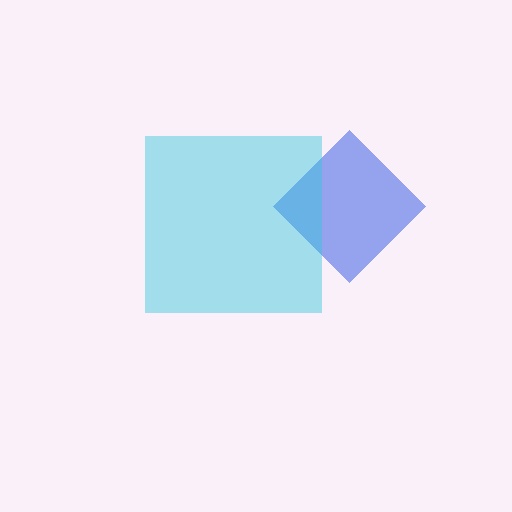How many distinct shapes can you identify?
There are 2 distinct shapes: a blue diamond, a cyan square.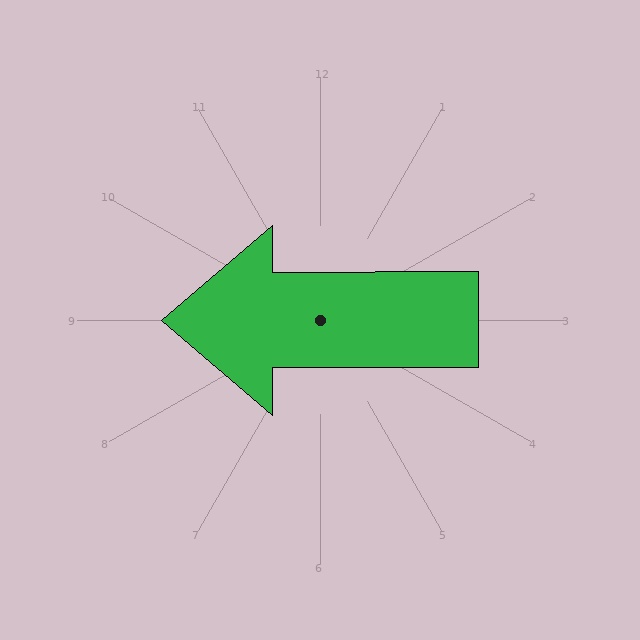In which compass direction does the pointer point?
West.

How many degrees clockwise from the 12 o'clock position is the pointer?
Approximately 270 degrees.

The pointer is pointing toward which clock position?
Roughly 9 o'clock.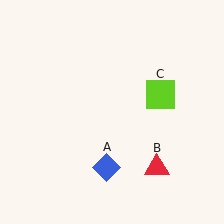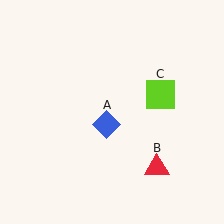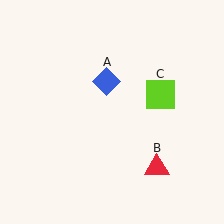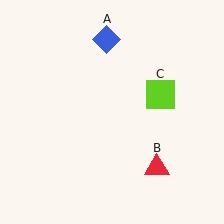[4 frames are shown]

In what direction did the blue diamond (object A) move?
The blue diamond (object A) moved up.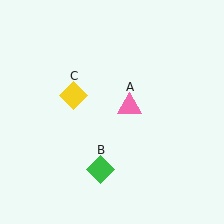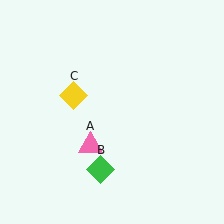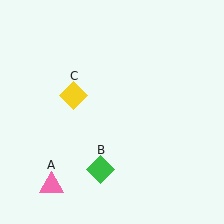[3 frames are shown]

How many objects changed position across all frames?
1 object changed position: pink triangle (object A).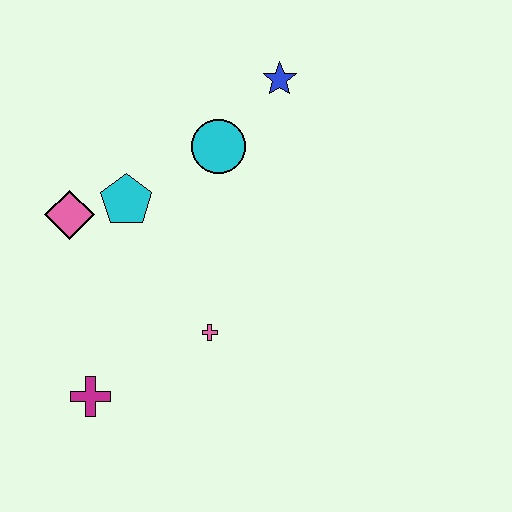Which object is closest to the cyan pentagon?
The pink diamond is closest to the cyan pentagon.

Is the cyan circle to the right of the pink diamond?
Yes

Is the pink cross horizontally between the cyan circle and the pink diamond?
Yes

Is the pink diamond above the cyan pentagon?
No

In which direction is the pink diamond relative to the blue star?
The pink diamond is to the left of the blue star.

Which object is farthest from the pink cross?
The blue star is farthest from the pink cross.